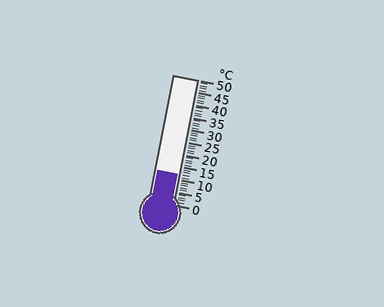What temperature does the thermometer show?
The thermometer shows approximately 12°C.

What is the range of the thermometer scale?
The thermometer scale ranges from 0°C to 50°C.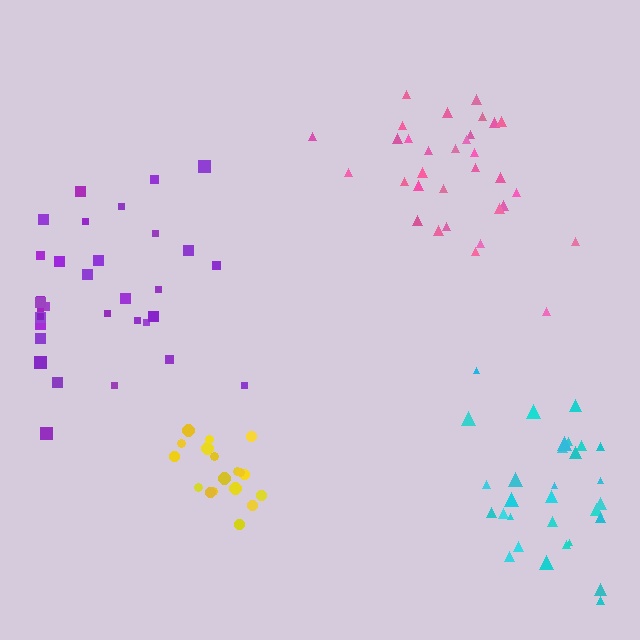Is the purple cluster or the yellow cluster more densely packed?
Yellow.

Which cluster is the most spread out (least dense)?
Purple.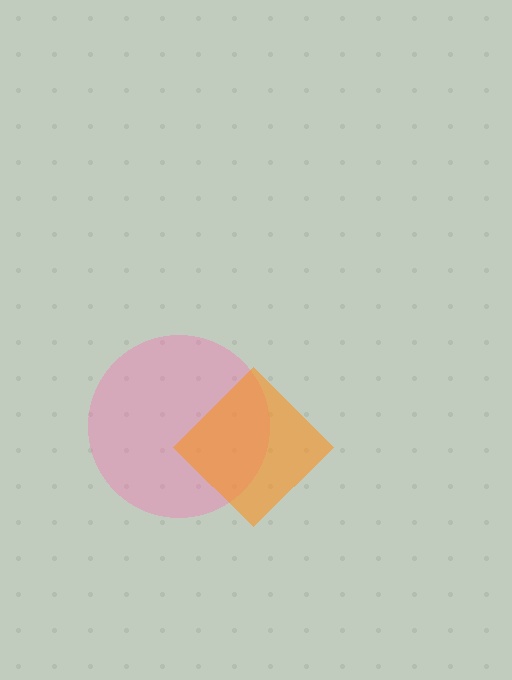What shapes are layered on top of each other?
The layered shapes are: a pink circle, an orange diamond.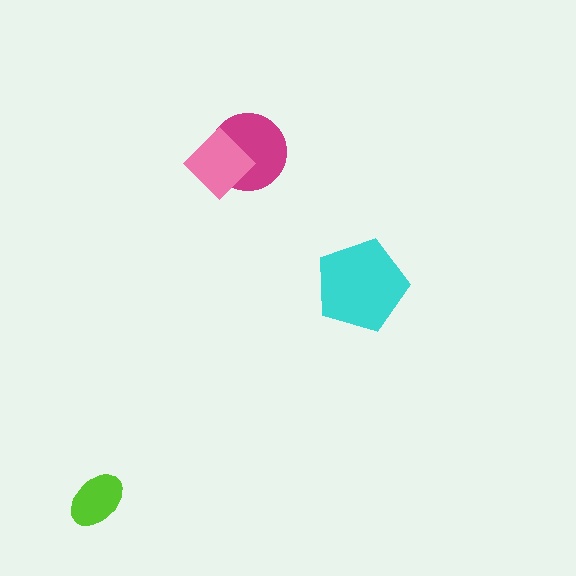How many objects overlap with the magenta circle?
1 object overlaps with the magenta circle.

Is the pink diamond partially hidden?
No, no other shape covers it.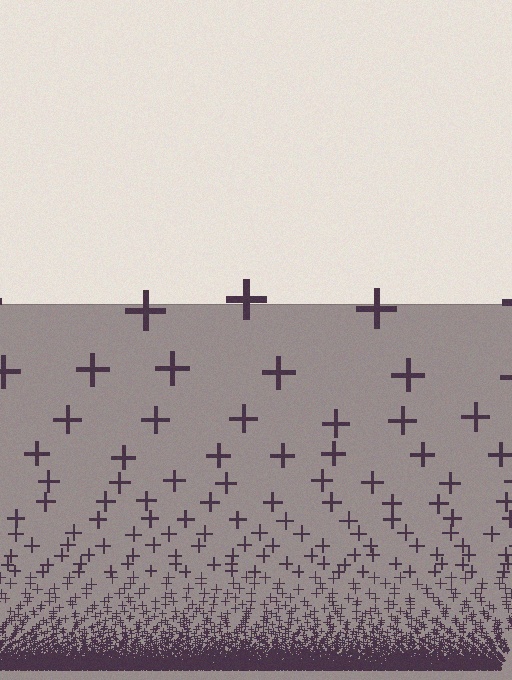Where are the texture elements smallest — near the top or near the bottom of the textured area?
Near the bottom.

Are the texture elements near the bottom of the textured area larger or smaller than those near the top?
Smaller. The gradient is inverted — elements near the bottom are smaller and denser.